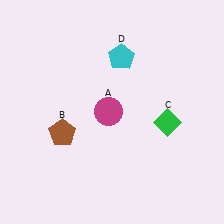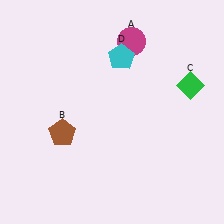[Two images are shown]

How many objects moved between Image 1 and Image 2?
2 objects moved between the two images.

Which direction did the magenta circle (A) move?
The magenta circle (A) moved up.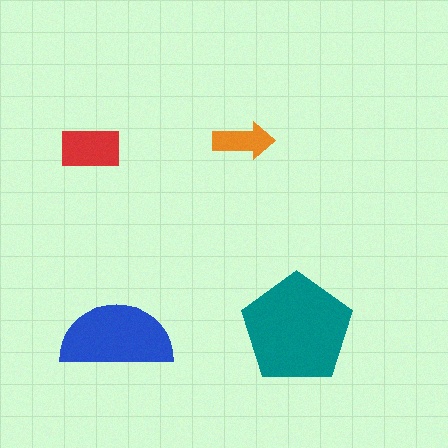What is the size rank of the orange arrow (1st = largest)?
4th.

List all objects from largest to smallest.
The teal pentagon, the blue semicircle, the red rectangle, the orange arrow.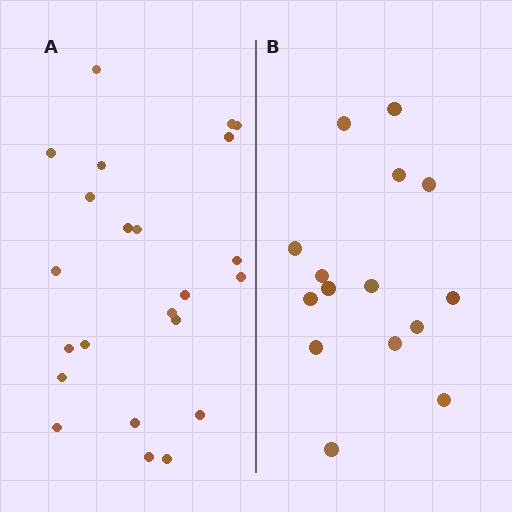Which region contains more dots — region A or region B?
Region A (the left region) has more dots.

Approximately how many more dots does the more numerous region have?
Region A has roughly 8 or so more dots than region B.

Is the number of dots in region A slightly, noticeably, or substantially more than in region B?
Region A has substantially more. The ratio is roughly 1.5 to 1.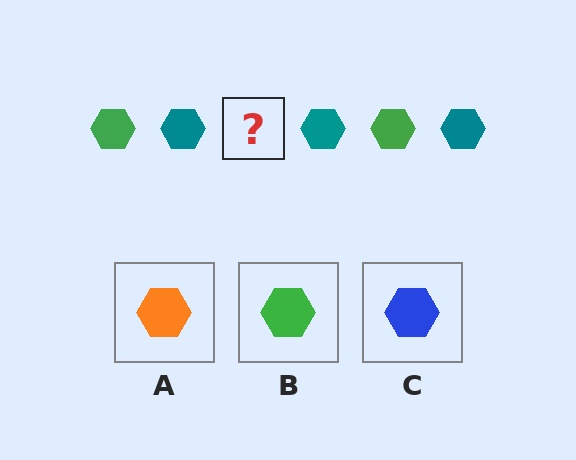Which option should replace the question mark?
Option B.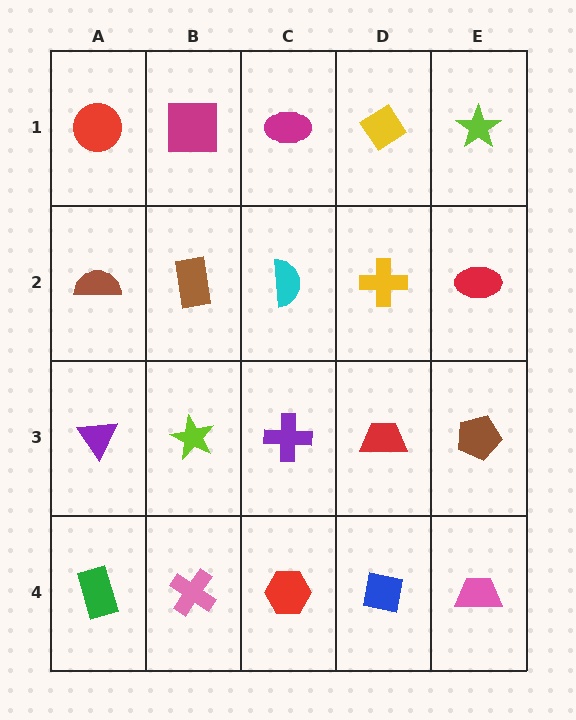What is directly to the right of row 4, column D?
A pink trapezoid.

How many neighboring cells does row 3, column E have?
3.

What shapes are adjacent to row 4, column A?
A purple triangle (row 3, column A), a pink cross (row 4, column B).